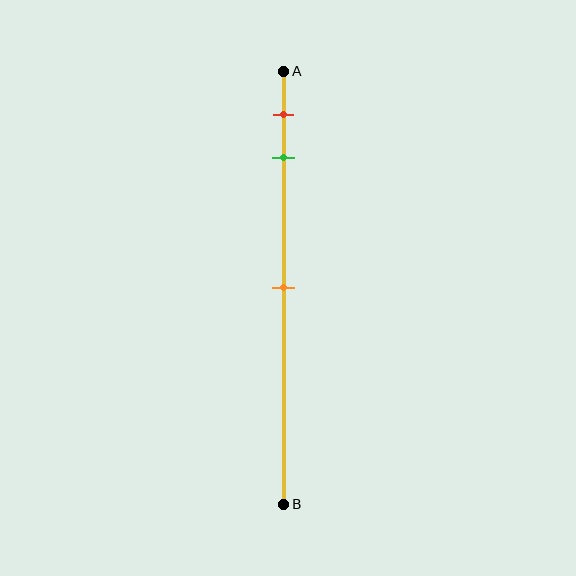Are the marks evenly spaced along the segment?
No, the marks are not evenly spaced.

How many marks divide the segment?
There are 3 marks dividing the segment.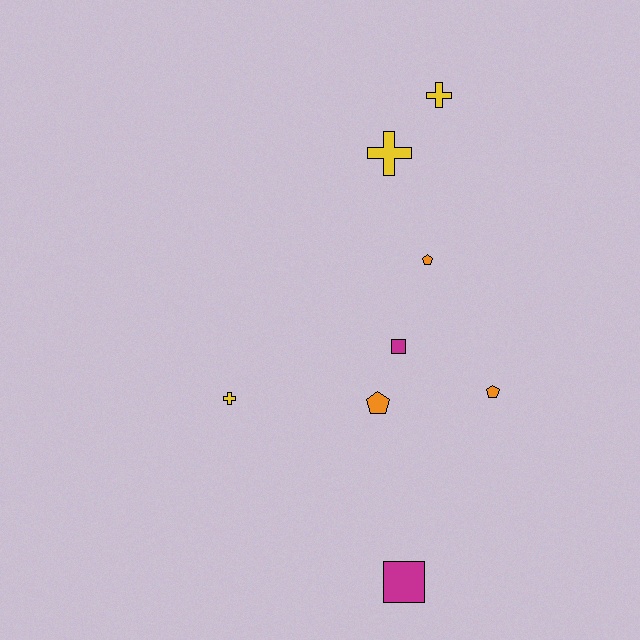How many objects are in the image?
There are 8 objects.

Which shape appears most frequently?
Cross, with 3 objects.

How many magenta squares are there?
There are 2 magenta squares.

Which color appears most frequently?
Orange, with 3 objects.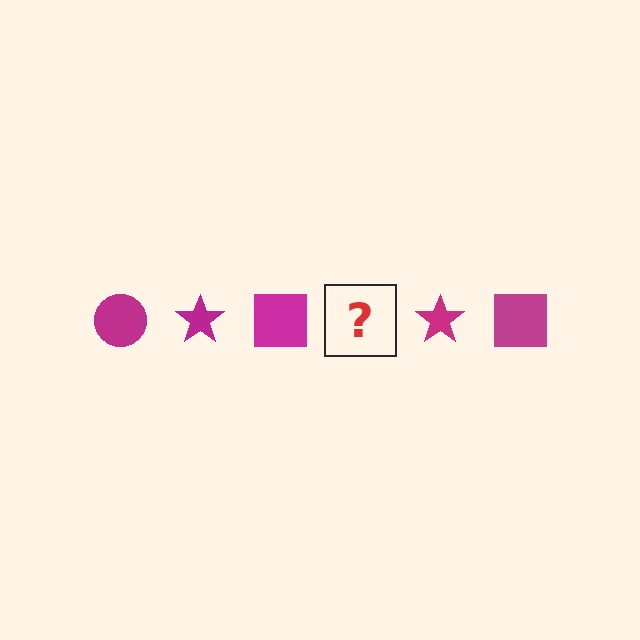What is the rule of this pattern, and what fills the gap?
The rule is that the pattern cycles through circle, star, square shapes in magenta. The gap should be filled with a magenta circle.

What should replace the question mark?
The question mark should be replaced with a magenta circle.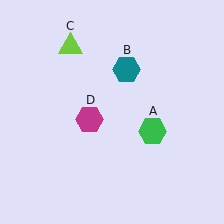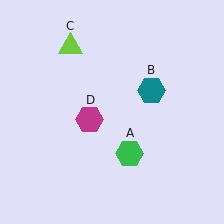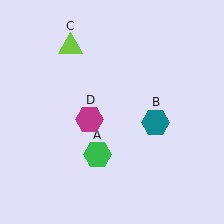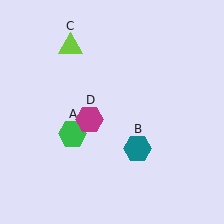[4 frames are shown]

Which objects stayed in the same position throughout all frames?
Lime triangle (object C) and magenta hexagon (object D) remained stationary.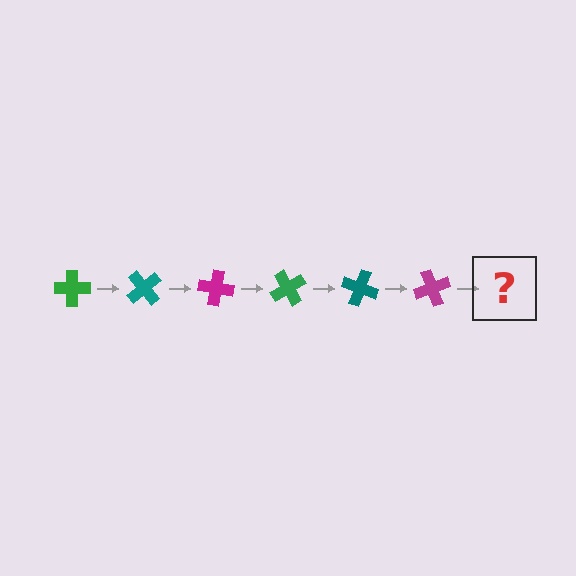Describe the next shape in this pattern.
It should be a green cross, rotated 300 degrees from the start.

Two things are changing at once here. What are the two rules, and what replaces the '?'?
The two rules are that it rotates 50 degrees each step and the color cycles through green, teal, and magenta. The '?' should be a green cross, rotated 300 degrees from the start.